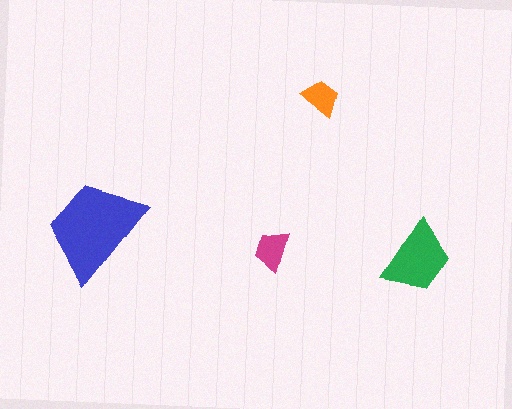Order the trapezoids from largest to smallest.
the blue one, the green one, the magenta one, the orange one.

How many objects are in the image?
There are 4 objects in the image.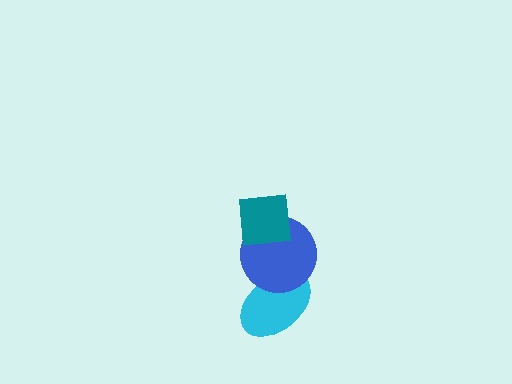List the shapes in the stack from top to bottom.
From top to bottom: the teal square, the blue circle, the cyan ellipse.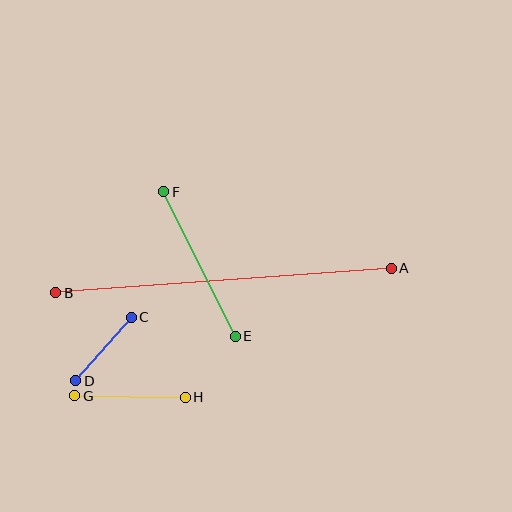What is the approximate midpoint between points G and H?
The midpoint is at approximately (130, 397) pixels.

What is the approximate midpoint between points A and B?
The midpoint is at approximately (223, 280) pixels.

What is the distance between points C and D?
The distance is approximately 84 pixels.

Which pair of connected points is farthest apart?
Points A and B are farthest apart.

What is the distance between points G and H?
The distance is approximately 110 pixels.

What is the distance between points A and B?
The distance is approximately 336 pixels.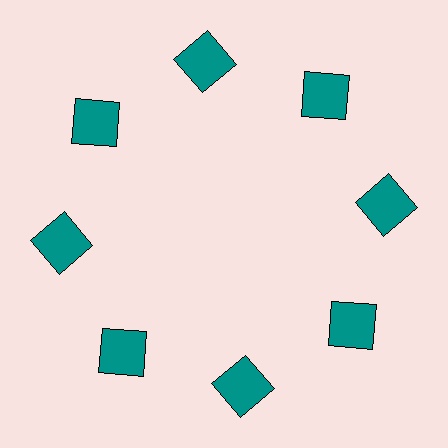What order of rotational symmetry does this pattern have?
This pattern has 8-fold rotational symmetry.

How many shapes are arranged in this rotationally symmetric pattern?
There are 8 shapes, arranged in 8 groups of 1.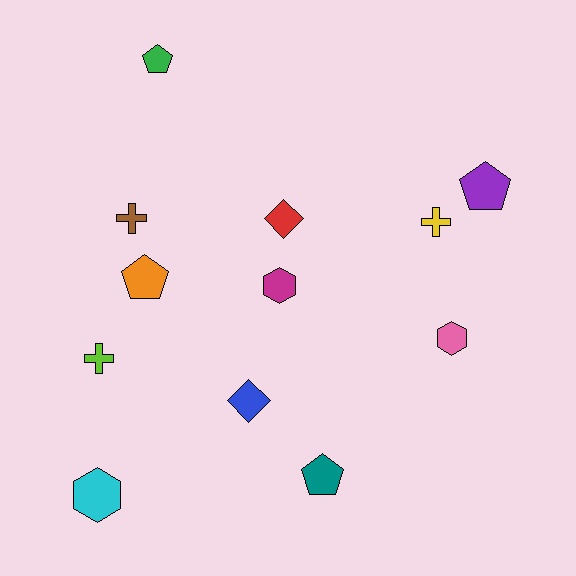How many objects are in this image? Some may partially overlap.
There are 12 objects.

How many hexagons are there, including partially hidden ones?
There are 3 hexagons.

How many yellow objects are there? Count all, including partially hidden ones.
There is 1 yellow object.